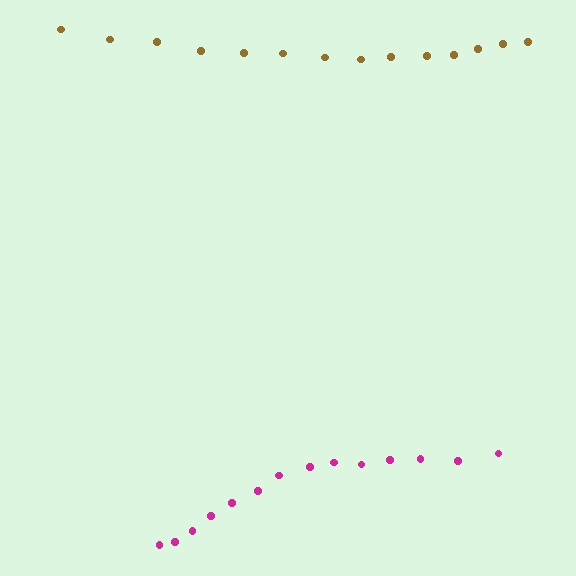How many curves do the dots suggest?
There are 2 distinct paths.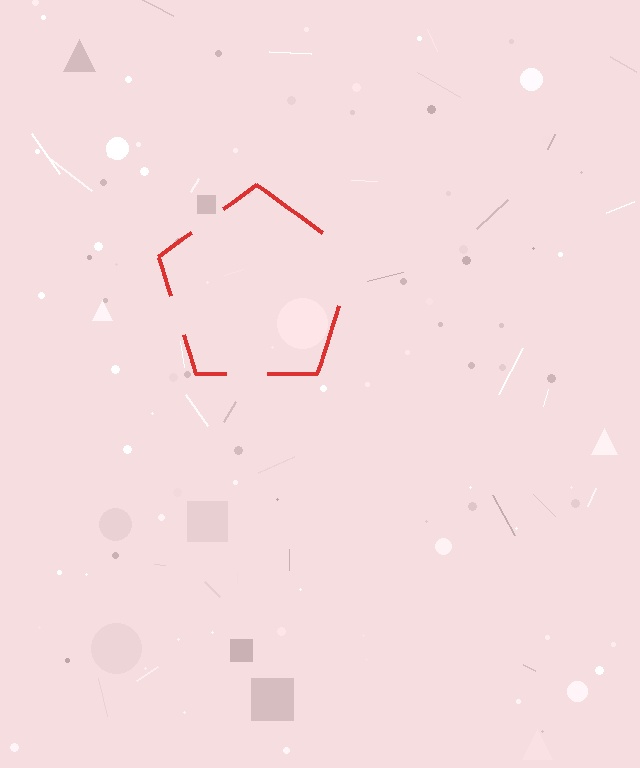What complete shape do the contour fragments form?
The contour fragments form a pentagon.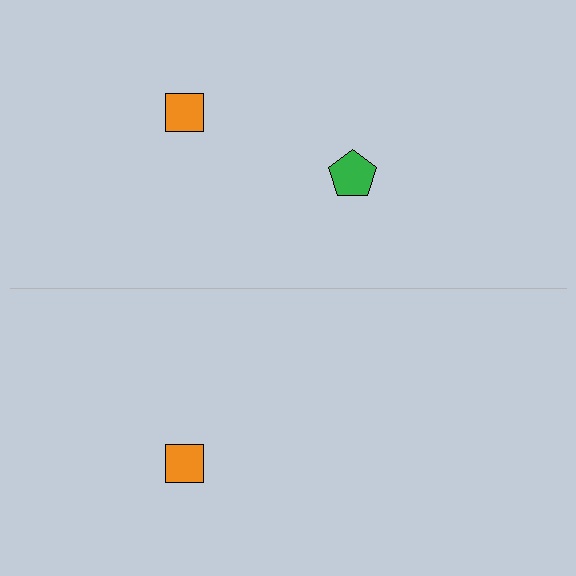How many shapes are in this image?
There are 3 shapes in this image.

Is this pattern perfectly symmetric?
No, the pattern is not perfectly symmetric. A green pentagon is missing from the bottom side.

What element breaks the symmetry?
A green pentagon is missing from the bottom side.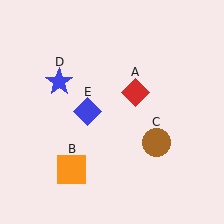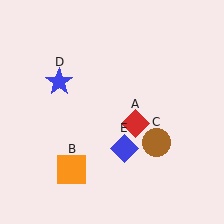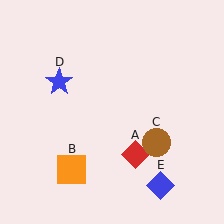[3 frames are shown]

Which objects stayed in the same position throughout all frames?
Orange square (object B) and brown circle (object C) and blue star (object D) remained stationary.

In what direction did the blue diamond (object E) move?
The blue diamond (object E) moved down and to the right.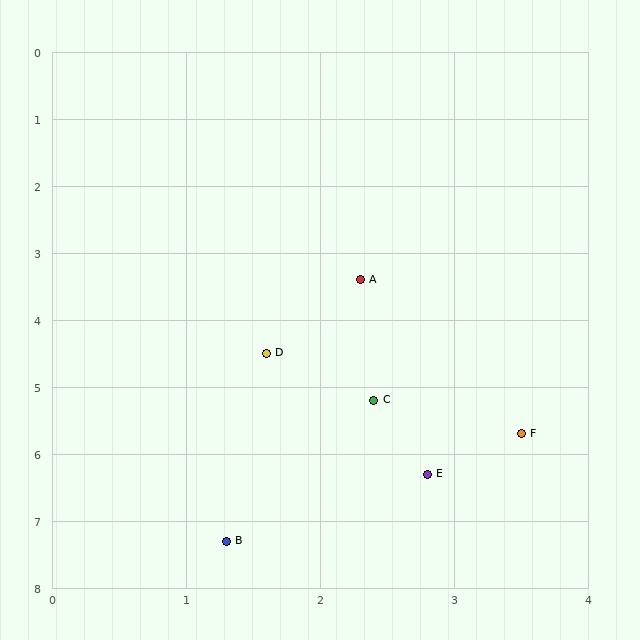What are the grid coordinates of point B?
Point B is at approximately (1.3, 7.3).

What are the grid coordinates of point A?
Point A is at approximately (2.3, 3.4).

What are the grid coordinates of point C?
Point C is at approximately (2.4, 5.2).